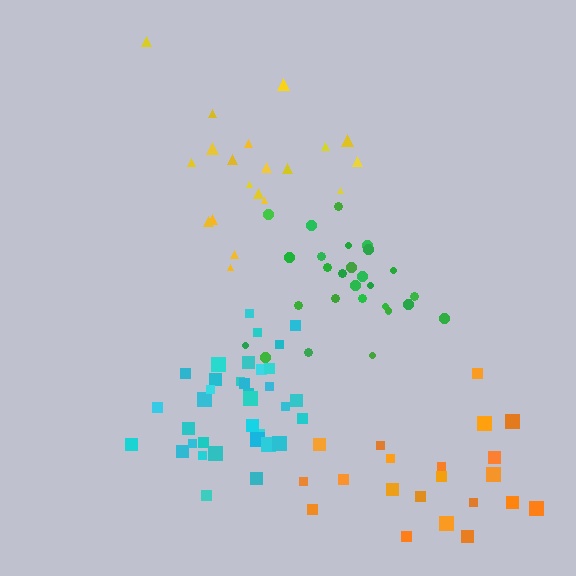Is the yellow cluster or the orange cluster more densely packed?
Yellow.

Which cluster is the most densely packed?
Cyan.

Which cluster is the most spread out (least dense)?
Orange.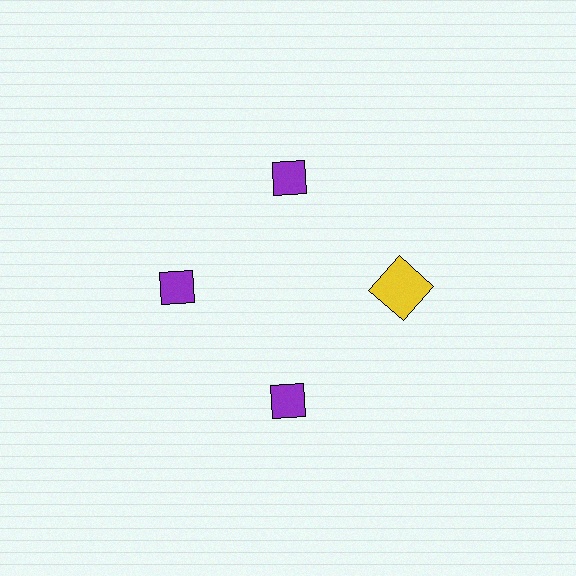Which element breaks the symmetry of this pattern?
The yellow square at roughly the 3 o'clock position breaks the symmetry. All other shapes are purple diamonds.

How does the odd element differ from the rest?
It differs in both color (yellow instead of purple) and shape (square instead of diamond).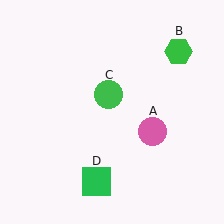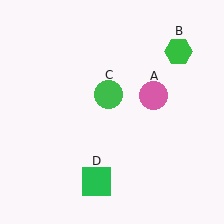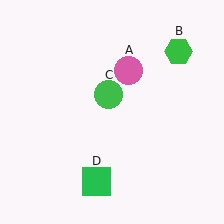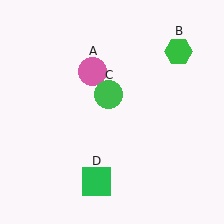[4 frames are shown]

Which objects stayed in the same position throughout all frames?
Green hexagon (object B) and green circle (object C) and green square (object D) remained stationary.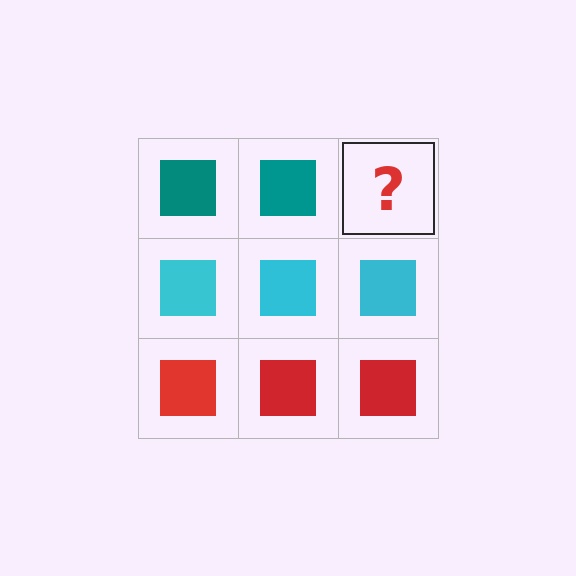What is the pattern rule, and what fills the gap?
The rule is that each row has a consistent color. The gap should be filled with a teal square.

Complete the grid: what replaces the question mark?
The question mark should be replaced with a teal square.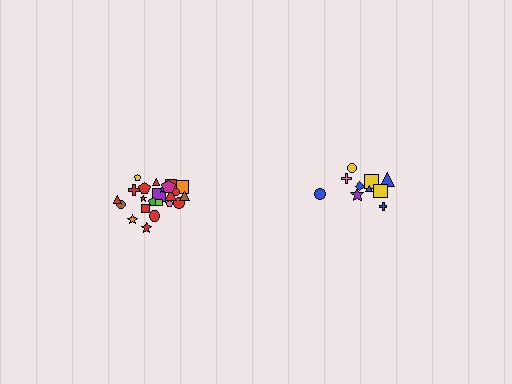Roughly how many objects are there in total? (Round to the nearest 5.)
Roughly 35 objects in total.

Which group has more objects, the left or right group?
The left group.